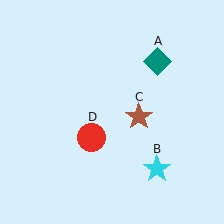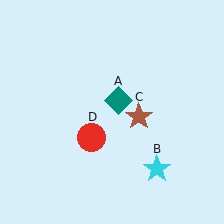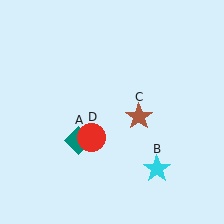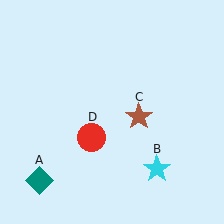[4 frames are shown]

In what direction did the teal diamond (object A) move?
The teal diamond (object A) moved down and to the left.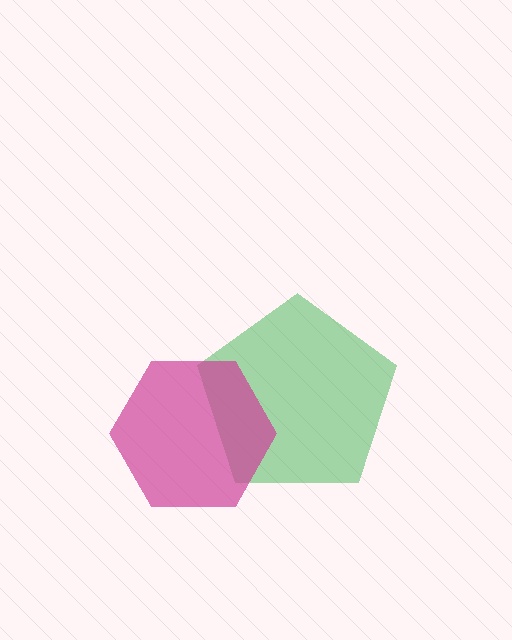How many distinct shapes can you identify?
There are 2 distinct shapes: a green pentagon, a magenta hexagon.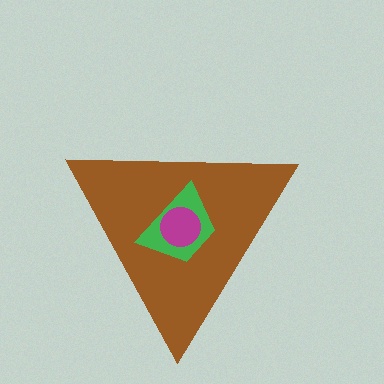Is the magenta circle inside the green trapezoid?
Yes.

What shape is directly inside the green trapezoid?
The magenta circle.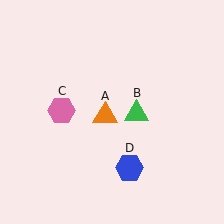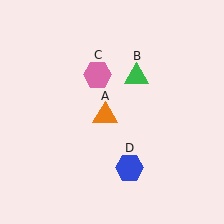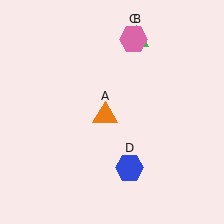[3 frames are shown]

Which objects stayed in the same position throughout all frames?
Orange triangle (object A) and blue hexagon (object D) remained stationary.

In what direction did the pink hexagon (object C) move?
The pink hexagon (object C) moved up and to the right.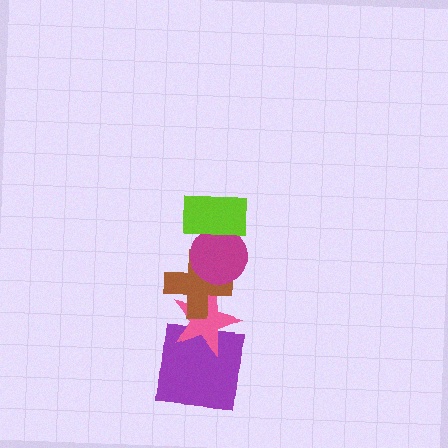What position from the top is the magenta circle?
The magenta circle is 2nd from the top.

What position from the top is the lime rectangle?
The lime rectangle is 1st from the top.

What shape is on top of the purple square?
The pink star is on top of the purple square.